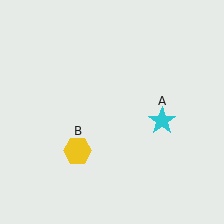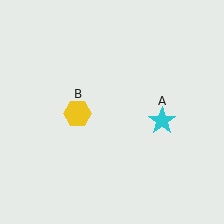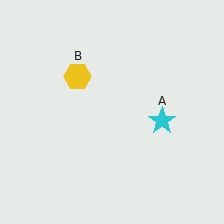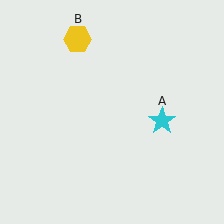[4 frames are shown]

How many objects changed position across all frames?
1 object changed position: yellow hexagon (object B).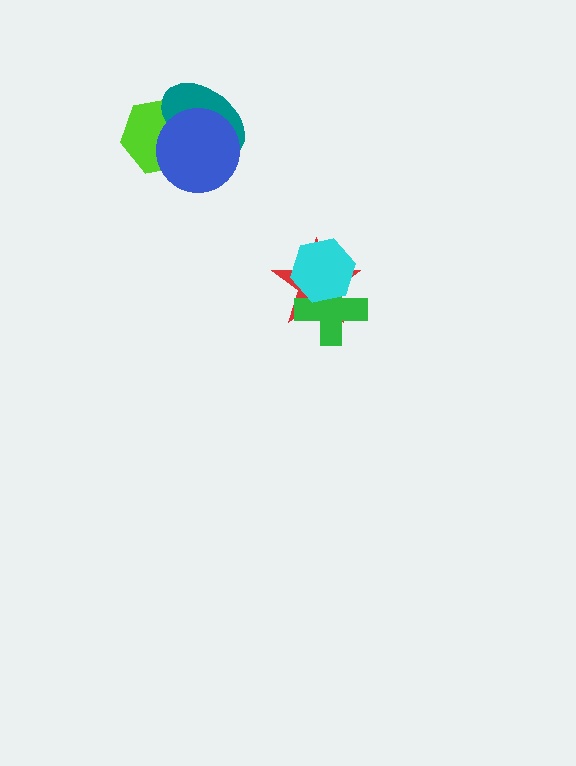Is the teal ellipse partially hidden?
Yes, it is partially covered by another shape.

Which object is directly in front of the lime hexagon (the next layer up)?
The teal ellipse is directly in front of the lime hexagon.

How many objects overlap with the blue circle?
2 objects overlap with the blue circle.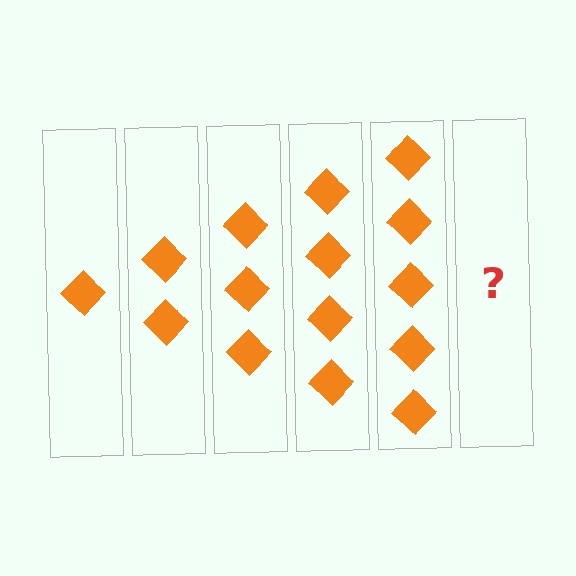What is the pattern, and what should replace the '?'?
The pattern is that each step adds one more diamond. The '?' should be 6 diamonds.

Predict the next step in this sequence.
The next step is 6 diamonds.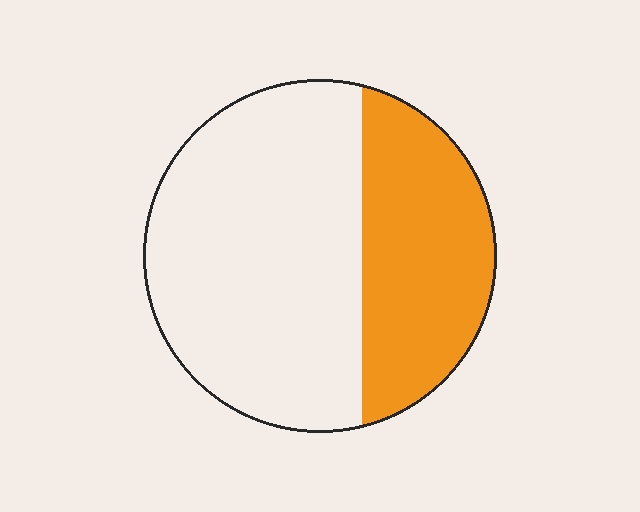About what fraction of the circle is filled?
About one third (1/3).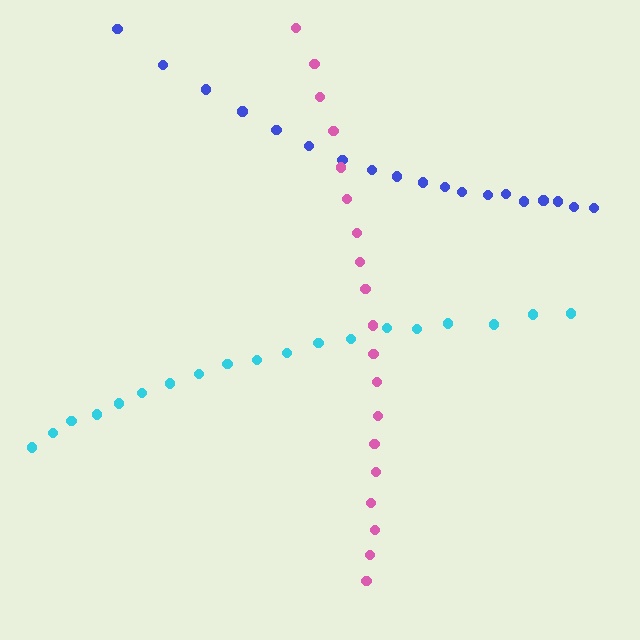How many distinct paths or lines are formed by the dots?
There are 3 distinct paths.